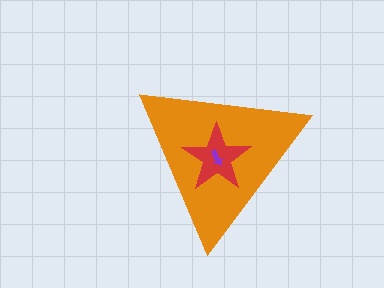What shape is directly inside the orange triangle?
The red star.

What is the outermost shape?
The orange triangle.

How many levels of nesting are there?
3.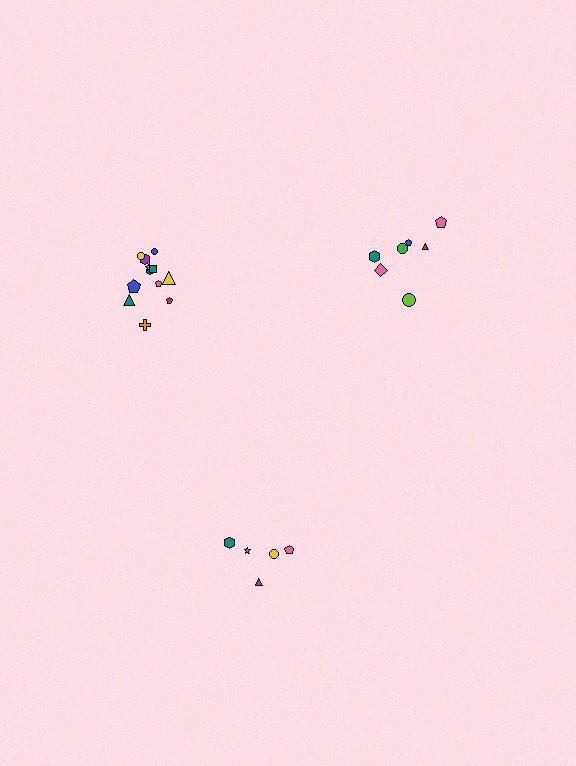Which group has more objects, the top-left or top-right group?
The top-left group.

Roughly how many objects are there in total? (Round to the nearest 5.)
Roughly 25 objects in total.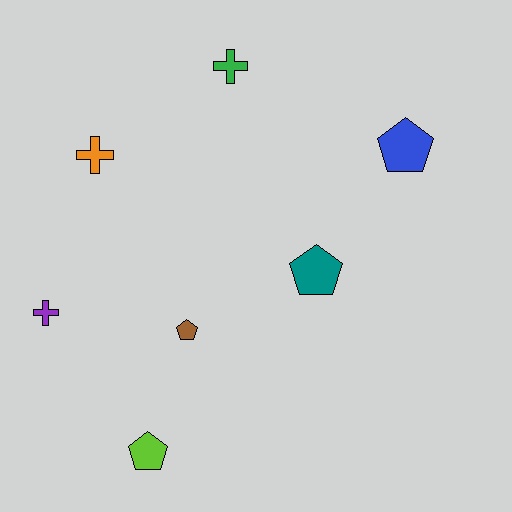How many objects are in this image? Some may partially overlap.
There are 7 objects.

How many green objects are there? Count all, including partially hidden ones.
There is 1 green object.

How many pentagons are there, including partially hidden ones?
There are 4 pentagons.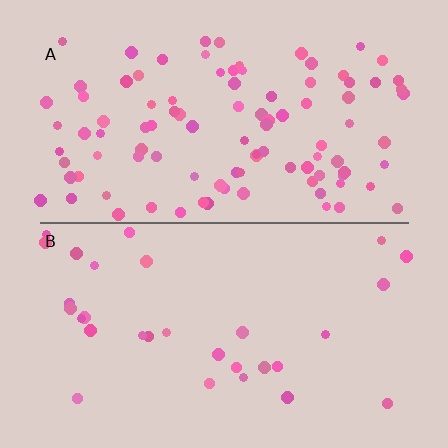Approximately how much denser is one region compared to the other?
Approximately 3.3× — region A over region B.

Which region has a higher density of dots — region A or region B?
A (the top).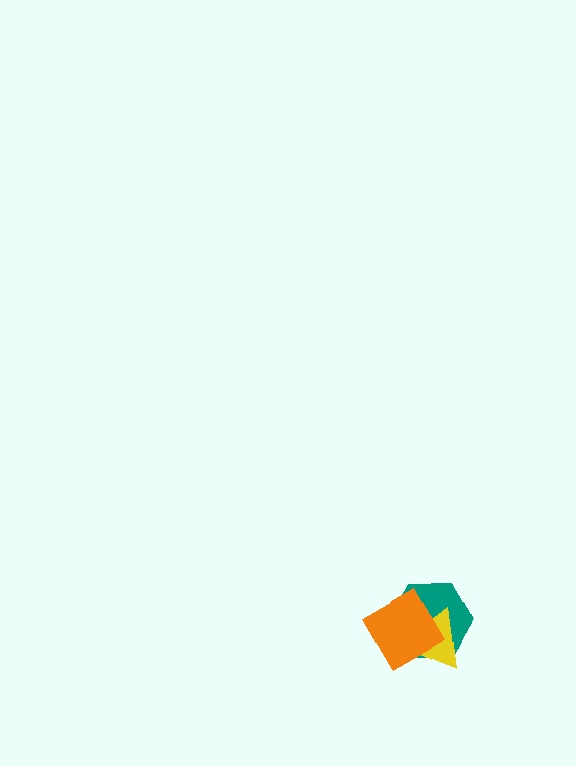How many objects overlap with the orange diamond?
2 objects overlap with the orange diamond.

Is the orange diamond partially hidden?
No, no other shape covers it.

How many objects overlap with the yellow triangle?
2 objects overlap with the yellow triangle.